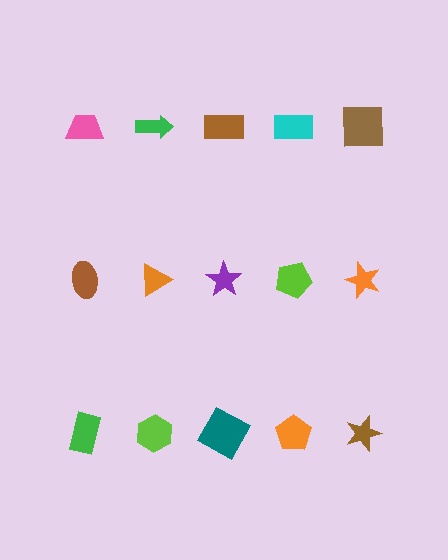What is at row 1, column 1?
A pink trapezoid.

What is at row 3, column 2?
A lime hexagon.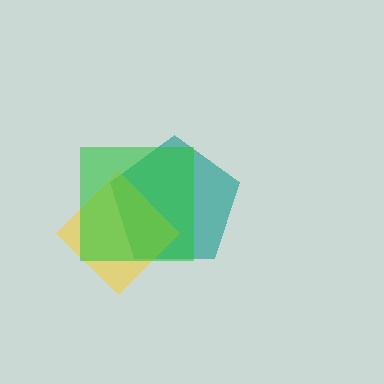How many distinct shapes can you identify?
There are 3 distinct shapes: a teal pentagon, a yellow diamond, a green square.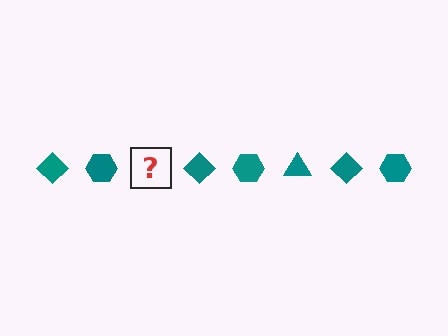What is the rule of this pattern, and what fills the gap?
The rule is that the pattern cycles through diamond, hexagon, triangle shapes in teal. The gap should be filled with a teal triangle.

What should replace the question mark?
The question mark should be replaced with a teal triangle.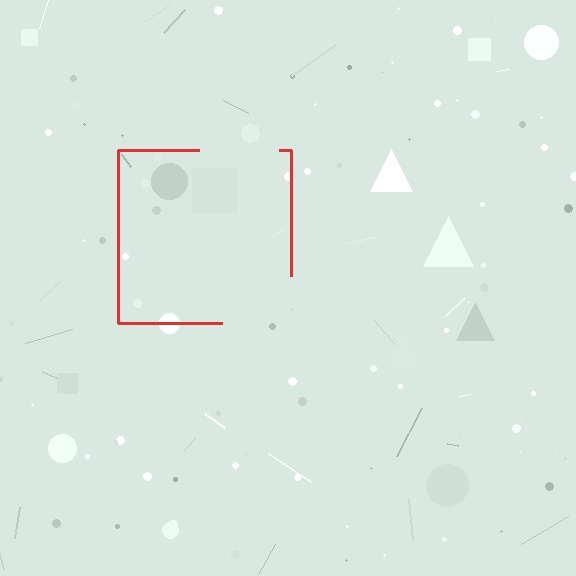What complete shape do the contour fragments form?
The contour fragments form a square.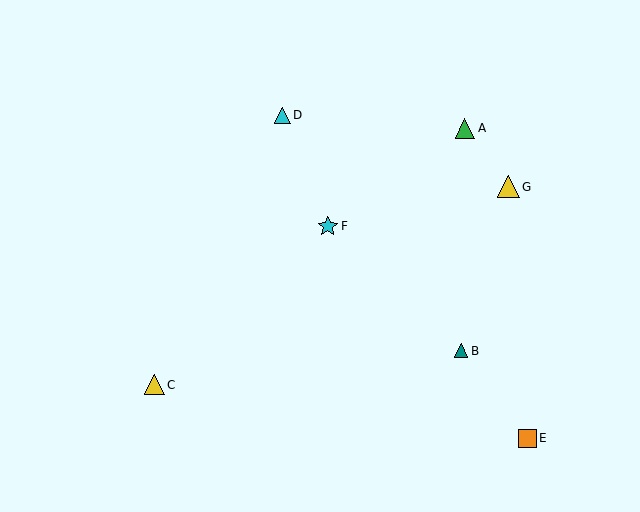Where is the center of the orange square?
The center of the orange square is at (528, 438).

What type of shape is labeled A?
Shape A is a green triangle.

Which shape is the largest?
The yellow triangle (labeled G) is the largest.